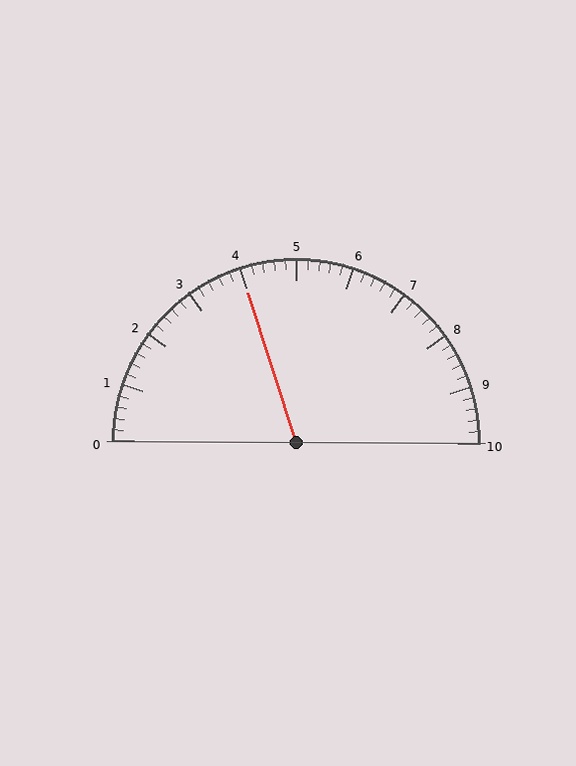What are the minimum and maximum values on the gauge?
The gauge ranges from 0 to 10.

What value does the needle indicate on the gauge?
The needle indicates approximately 4.0.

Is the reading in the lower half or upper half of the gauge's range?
The reading is in the lower half of the range (0 to 10).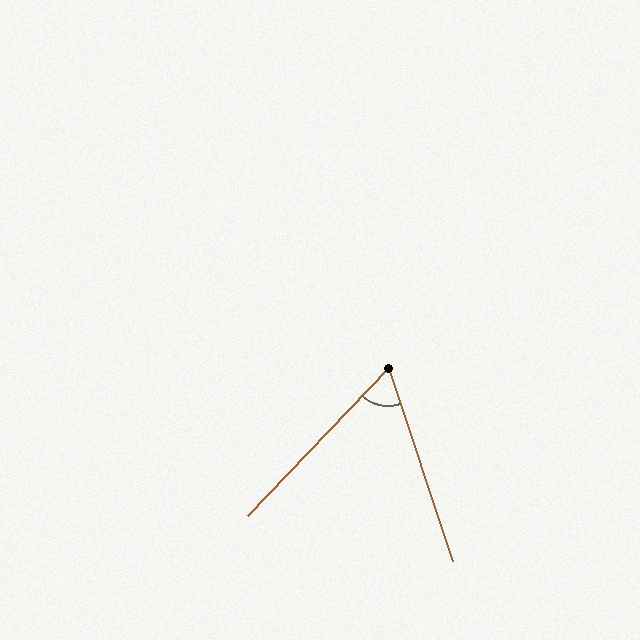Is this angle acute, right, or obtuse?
It is acute.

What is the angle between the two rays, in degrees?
Approximately 62 degrees.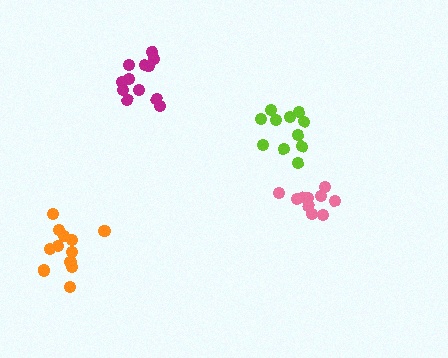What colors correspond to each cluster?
The clusters are colored: lime, magenta, pink, orange.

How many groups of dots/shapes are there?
There are 4 groups.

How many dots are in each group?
Group 1: 11 dots, Group 2: 12 dots, Group 3: 10 dots, Group 4: 12 dots (45 total).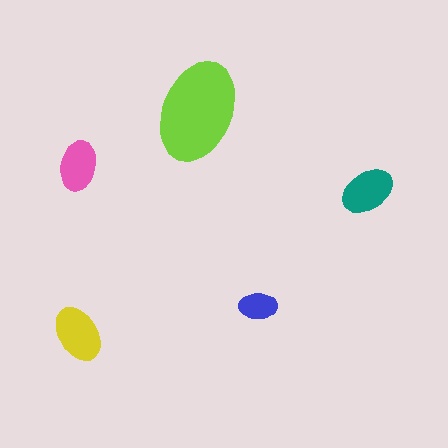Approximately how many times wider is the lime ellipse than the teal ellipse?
About 2 times wider.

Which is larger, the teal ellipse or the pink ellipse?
The teal one.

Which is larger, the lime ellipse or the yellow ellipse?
The lime one.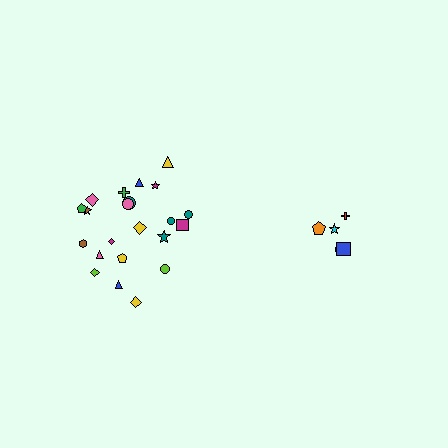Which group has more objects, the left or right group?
The left group.